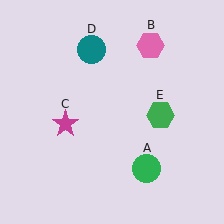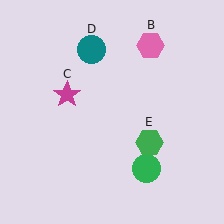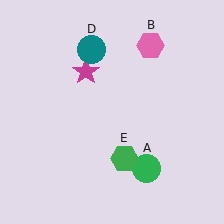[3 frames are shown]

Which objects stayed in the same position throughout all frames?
Green circle (object A) and pink hexagon (object B) and teal circle (object D) remained stationary.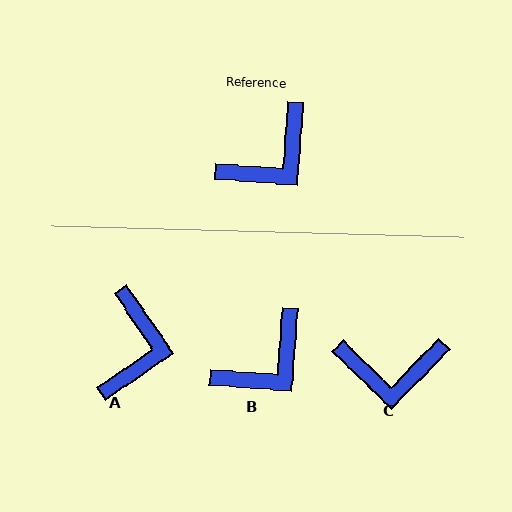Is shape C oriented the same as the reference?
No, it is off by about 40 degrees.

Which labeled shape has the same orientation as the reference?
B.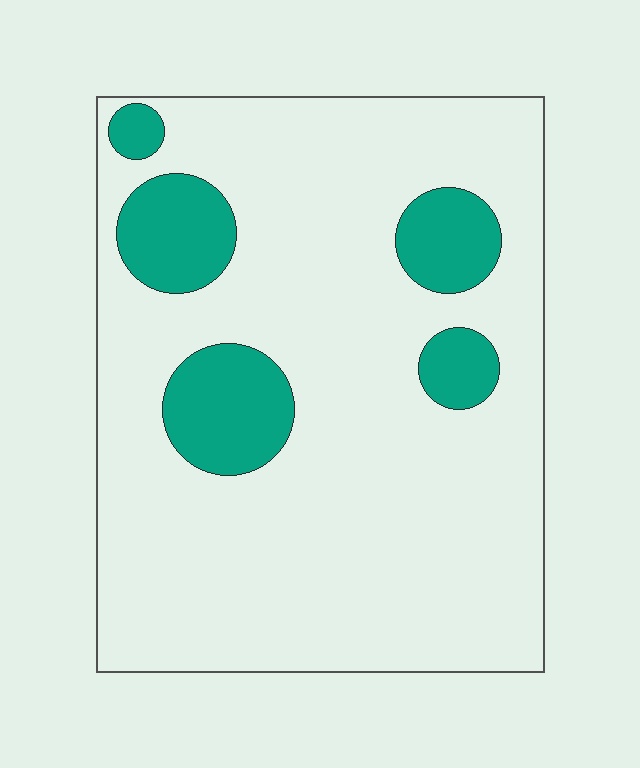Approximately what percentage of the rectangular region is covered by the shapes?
Approximately 15%.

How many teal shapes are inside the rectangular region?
5.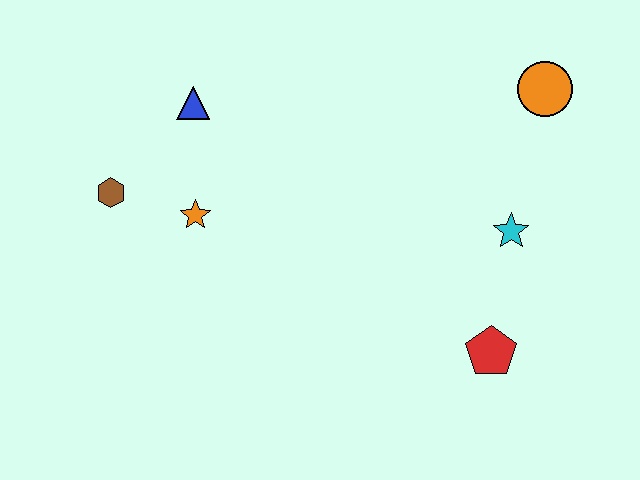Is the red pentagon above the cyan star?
No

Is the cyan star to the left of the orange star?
No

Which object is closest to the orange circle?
The cyan star is closest to the orange circle.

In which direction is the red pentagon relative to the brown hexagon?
The red pentagon is to the right of the brown hexagon.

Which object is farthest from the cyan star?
The brown hexagon is farthest from the cyan star.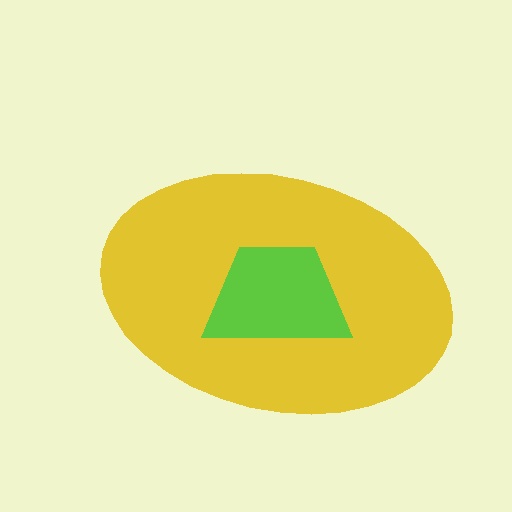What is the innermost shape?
The lime trapezoid.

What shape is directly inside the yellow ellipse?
The lime trapezoid.